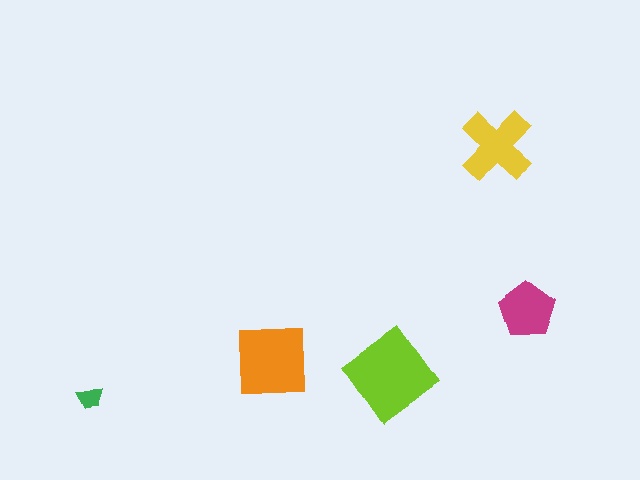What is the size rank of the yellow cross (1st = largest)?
3rd.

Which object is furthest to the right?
The magenta pentagon is rightmost.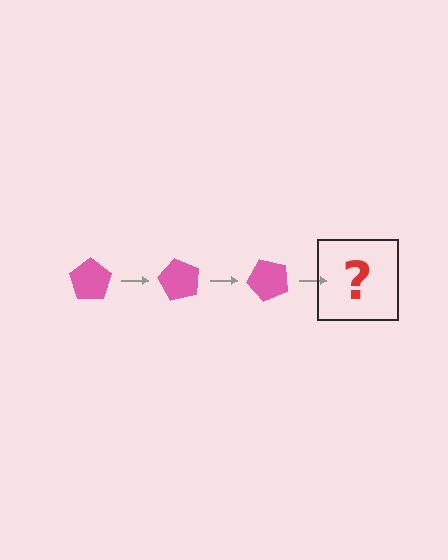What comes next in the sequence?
The next element should be a pink pentagon rotated 180 degrees.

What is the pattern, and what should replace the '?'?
The pattern is that the pentagon rotates 60 degrees each step. The '?' should be a pink pentagon rotated 180 degrees.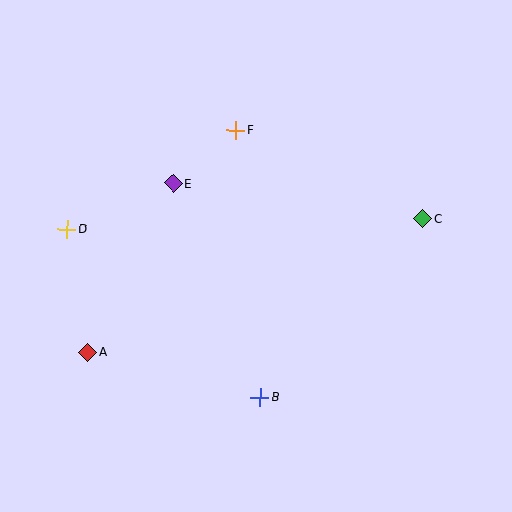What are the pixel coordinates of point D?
Point D is at (67, 229).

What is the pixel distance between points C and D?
The distance between C and D is 355 pixels.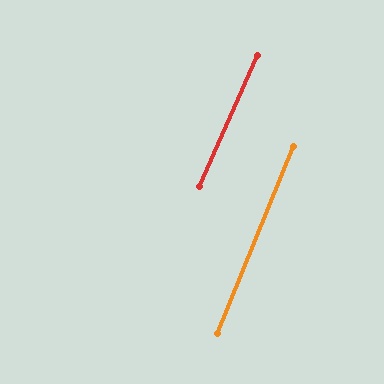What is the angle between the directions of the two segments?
Approximately 2 degrees.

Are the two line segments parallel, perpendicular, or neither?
Parallel — their directions differ by only 1.8°.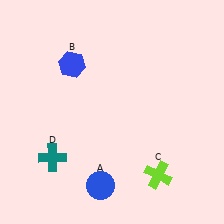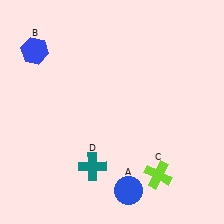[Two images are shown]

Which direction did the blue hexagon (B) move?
The blue hexagon (B) moved left.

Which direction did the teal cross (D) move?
The teal cross (D) moved right.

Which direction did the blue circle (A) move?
The blue circle (A) moved right.